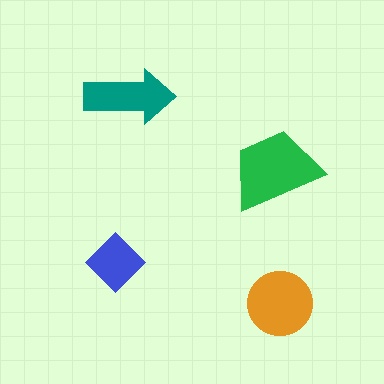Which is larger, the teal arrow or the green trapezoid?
The green trapezoid.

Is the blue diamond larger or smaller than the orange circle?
Smaller.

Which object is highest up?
The teal arrow is topmost.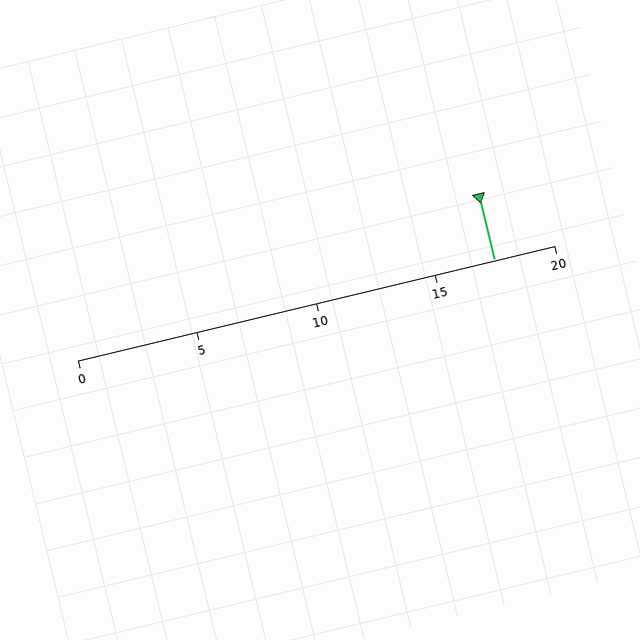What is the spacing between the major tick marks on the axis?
The major ticks are spaced 5 apart.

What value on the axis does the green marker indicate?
The marker indicates approximately 17.5.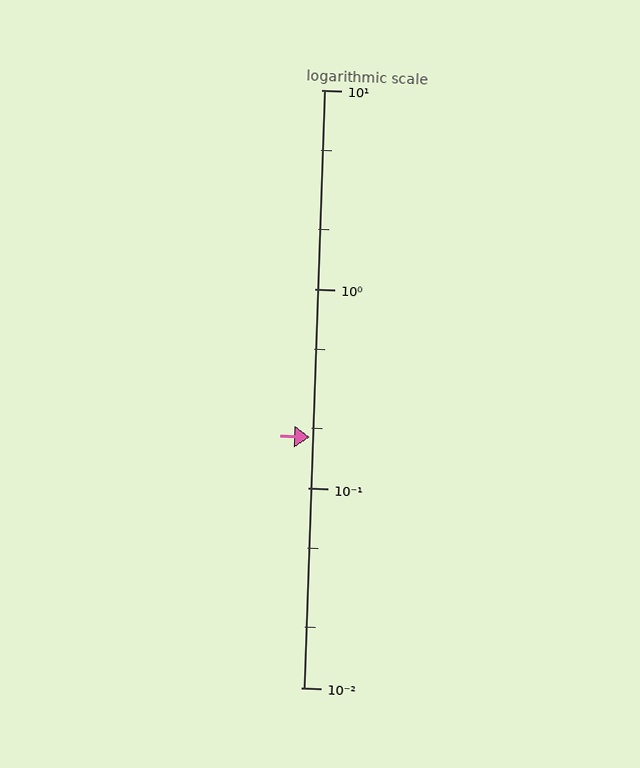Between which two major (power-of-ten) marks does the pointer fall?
The pointer is between 0.1 and 1.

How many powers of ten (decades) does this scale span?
The scale spans 3 decades, from 0.01 to 10.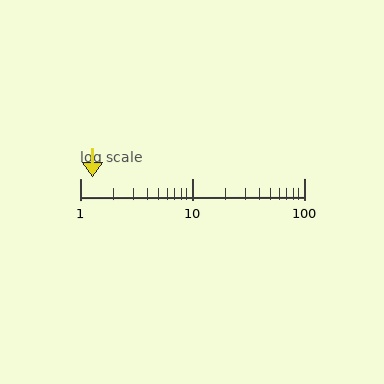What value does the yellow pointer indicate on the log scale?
The pointer indicates approximately 1.3.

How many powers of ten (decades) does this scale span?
The scale spans 2 decades, from 1 to 100.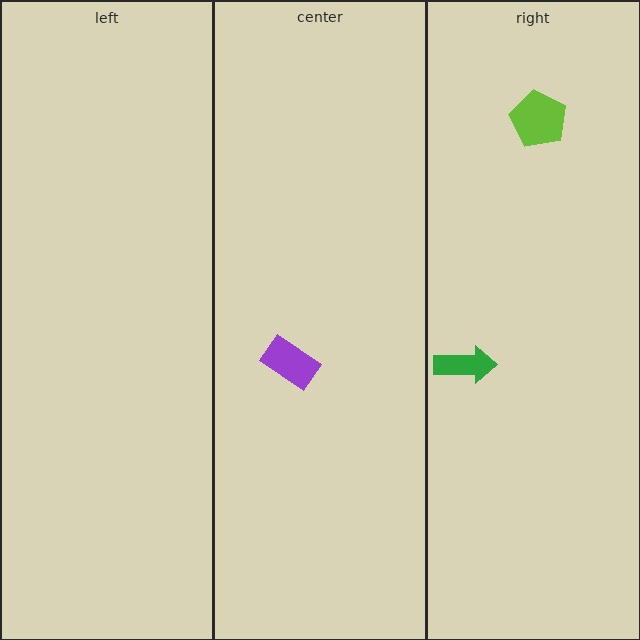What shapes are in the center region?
The purple rectangle.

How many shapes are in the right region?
2.